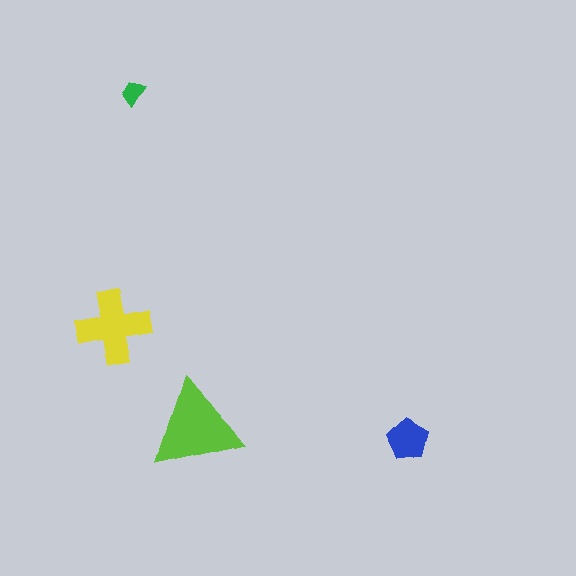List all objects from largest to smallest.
The lime triangle, the yellow cross, the blue pentagon, the green trapezoid.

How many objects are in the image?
There are 4 objects in the image.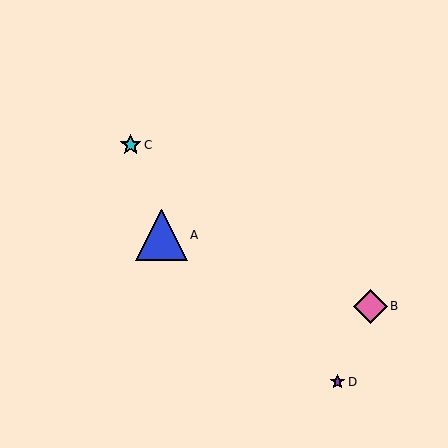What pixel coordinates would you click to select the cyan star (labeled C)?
Click at (131, 145) to select the cyan star C.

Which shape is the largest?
The blue triangle (labeled A) is the largest.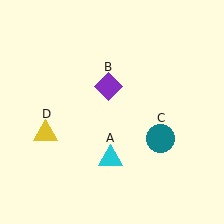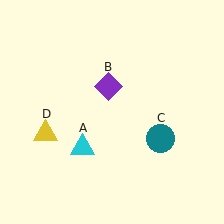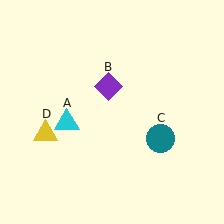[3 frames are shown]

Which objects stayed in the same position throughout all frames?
Purple diamond (object B) and teal circle (object C) and yellow triangle (object D) remained stationary.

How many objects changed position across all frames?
1 object changed position: cyan triangle (object A).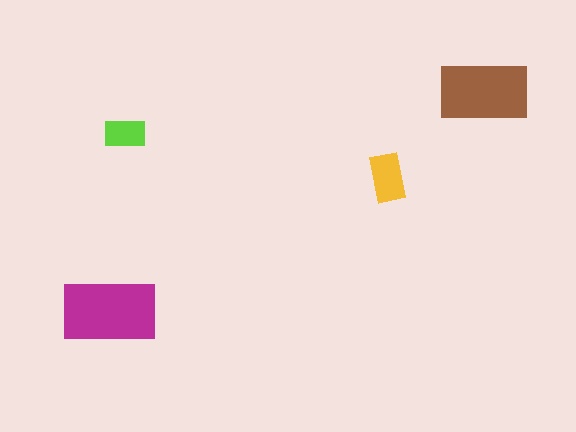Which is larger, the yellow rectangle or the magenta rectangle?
The magenta one.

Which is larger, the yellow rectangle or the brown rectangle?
The brown one.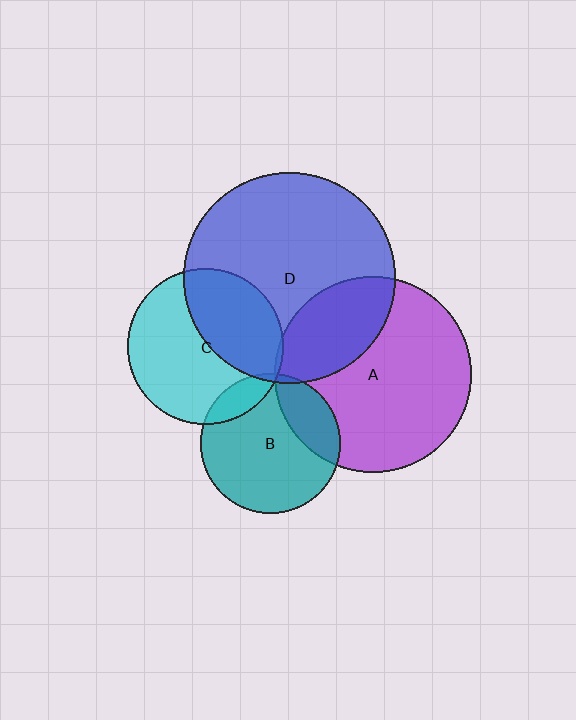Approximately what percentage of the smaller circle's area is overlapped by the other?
Approximately 30%.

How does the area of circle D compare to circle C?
Approximately 1.8 times.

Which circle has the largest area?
Circle D (blue).